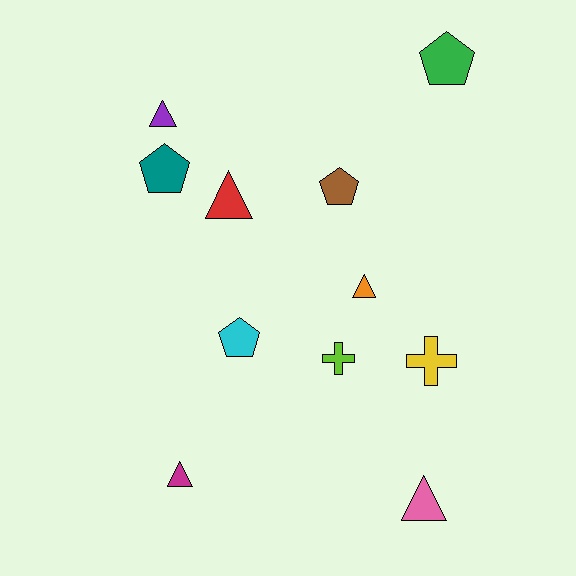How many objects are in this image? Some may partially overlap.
There are 11 objects.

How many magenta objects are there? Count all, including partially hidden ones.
There is 1 magenta object.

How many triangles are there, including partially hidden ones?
There are 5 triangles.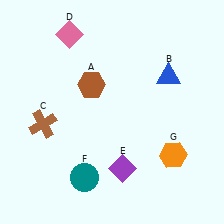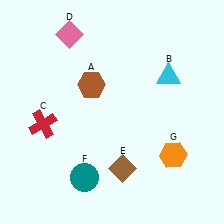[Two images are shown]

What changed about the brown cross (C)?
In Image 1, C is brown. In Image 2, it changed to red.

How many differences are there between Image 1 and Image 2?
There are 3 differences between the two images.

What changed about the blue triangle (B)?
In Image 1, B is blue. In Image 2, it changed to cyan.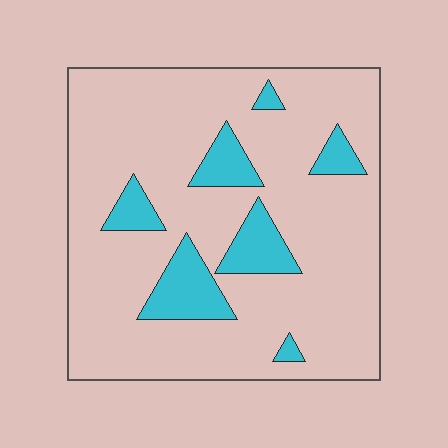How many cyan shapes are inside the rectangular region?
7.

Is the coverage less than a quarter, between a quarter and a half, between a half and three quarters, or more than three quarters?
Less than a quarter.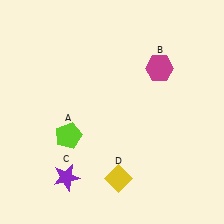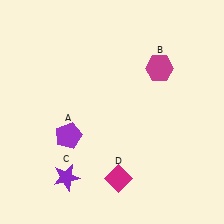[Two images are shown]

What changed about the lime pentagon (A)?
In Image 1, A is lime. In Image 2, it changed to purple.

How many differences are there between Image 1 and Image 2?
There are 2 differences between the two images.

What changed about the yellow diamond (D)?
In Image 1, D is yellow. In Image 2, it changed to magenta.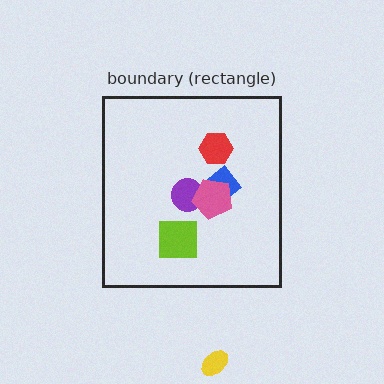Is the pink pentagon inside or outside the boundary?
Inside.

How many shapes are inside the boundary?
5 inside, 1 outside.